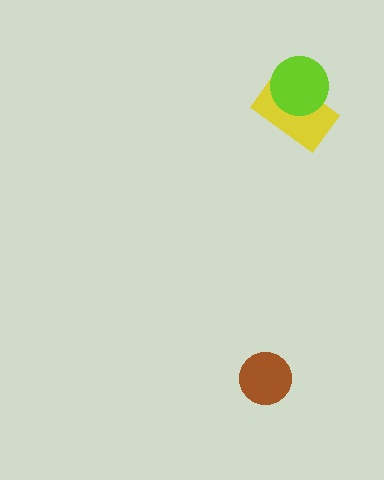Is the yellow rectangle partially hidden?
Yes, it is partially covered by another shape.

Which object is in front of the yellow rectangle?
The lime circle is in front of the yellow rectangle.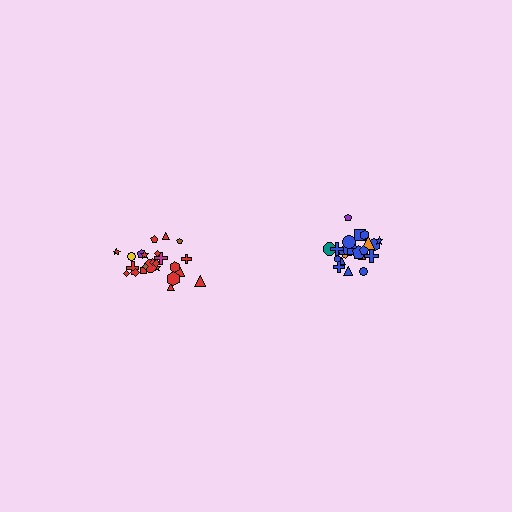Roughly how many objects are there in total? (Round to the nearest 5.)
Roughly 45 objects in total.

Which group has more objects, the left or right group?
The left group.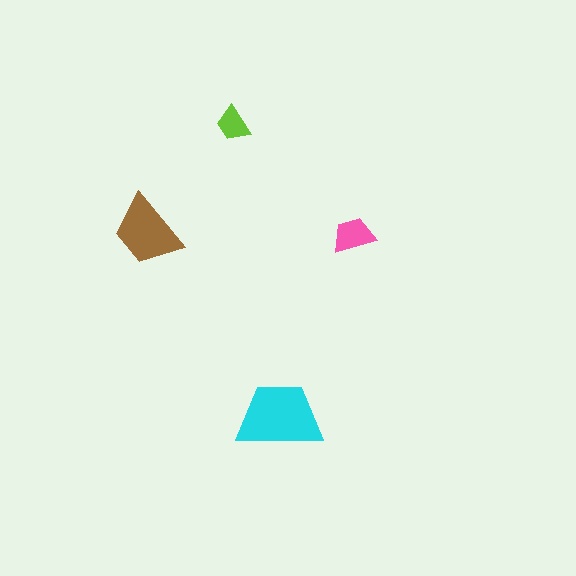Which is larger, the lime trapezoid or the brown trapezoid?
The brown one.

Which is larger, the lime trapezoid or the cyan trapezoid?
The cyan one.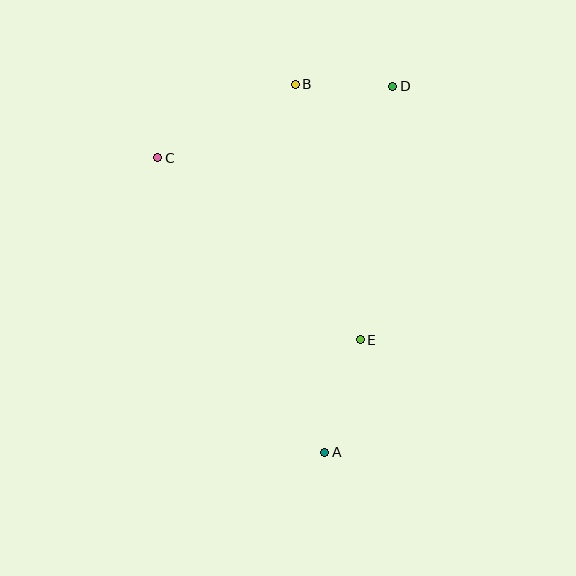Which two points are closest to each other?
Points B and D are closest to each other.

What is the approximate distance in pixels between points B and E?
The distance between B and E is approximately 264 pixels.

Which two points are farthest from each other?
Points A and D are farthest from each other.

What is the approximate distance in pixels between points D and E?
The distance between D and E is approximately 256 pixels.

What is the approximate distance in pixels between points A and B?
The distance between A and B is approximately 369 pixels.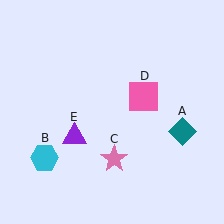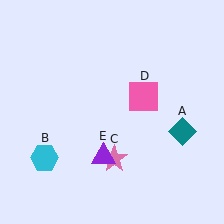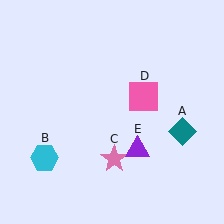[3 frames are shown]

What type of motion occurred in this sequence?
The purple triangle (object E) rotated counterclockwise around the center of the scene.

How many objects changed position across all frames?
1 object changed position: purple triangle (object E).